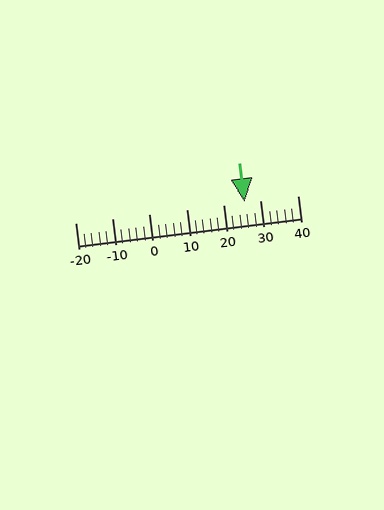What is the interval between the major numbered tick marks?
The major tick marks are spaced 10 units apart.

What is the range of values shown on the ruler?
The ruler shows values from -20 to 40.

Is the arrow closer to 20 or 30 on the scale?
The arrow is closer to 30.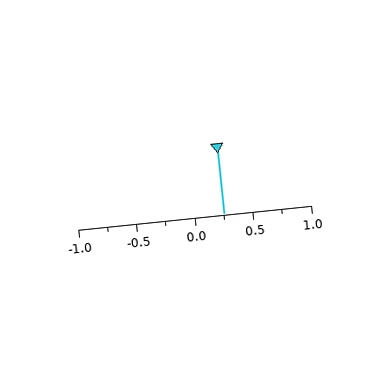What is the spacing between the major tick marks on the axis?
The major ticks are spaced 0.5 apart.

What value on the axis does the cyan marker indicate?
The marker indicates approximately 0.25.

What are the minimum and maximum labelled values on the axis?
The axis runs from -1.0 to 1.0.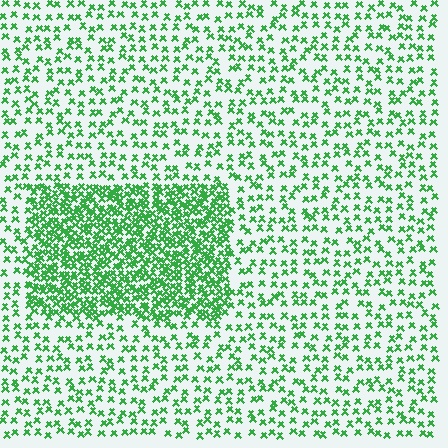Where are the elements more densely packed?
The elements are more densely packed inside the rectangle boundary.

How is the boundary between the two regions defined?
The boundary is defined by a change in element density (approximately 2.7x ratio). All elements are the same color, size, and shape.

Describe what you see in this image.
The image contains small green elements arranged at two different densities. A rectangle-shaped region is visible where the elements are more densely packed than the surrounding area.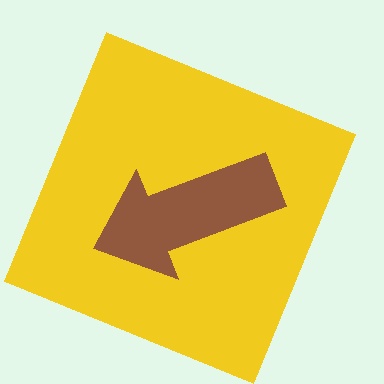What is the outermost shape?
The yellow square.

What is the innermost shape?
The brown arrow.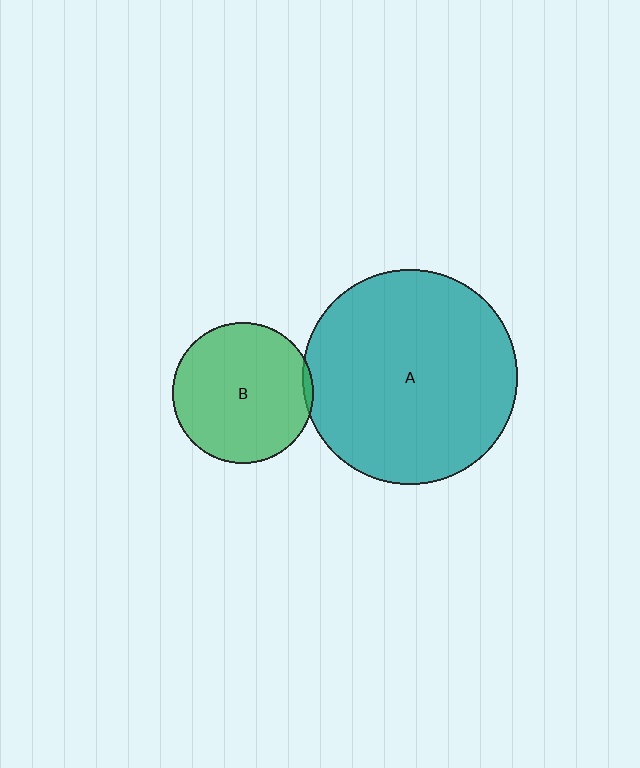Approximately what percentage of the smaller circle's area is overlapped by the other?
Approximately 5%.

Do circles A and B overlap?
Yes.